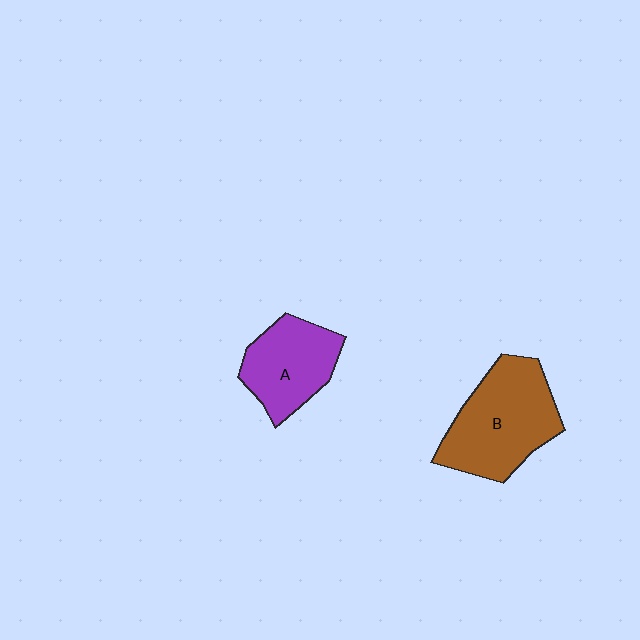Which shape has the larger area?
Shape B (brown).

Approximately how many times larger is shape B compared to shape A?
Approximately 1.4 times.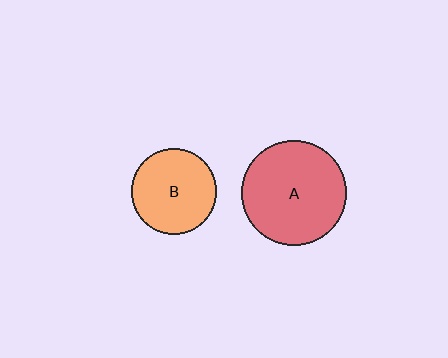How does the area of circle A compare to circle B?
Approximately 1.5 times.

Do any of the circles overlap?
No, none of the circles overlap.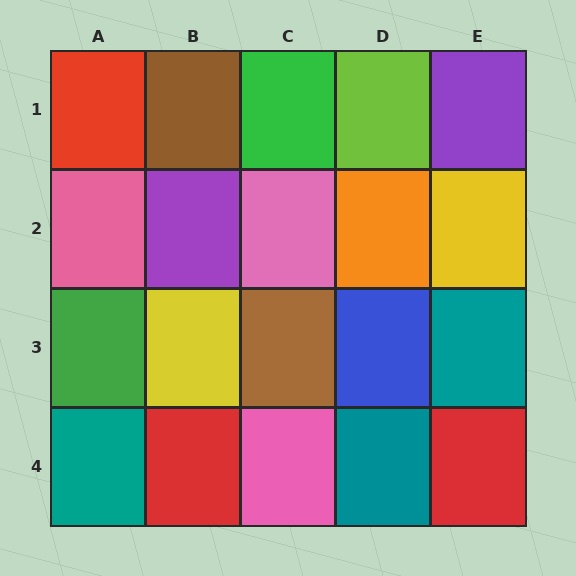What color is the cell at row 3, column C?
Brown.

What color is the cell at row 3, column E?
Teal.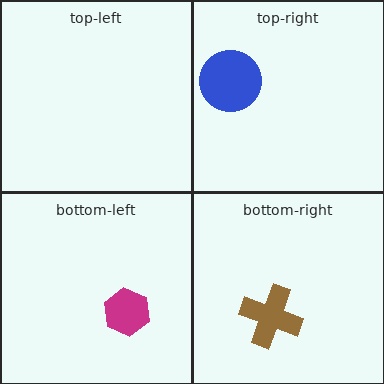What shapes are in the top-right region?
The blue circle.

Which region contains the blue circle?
The top-right region.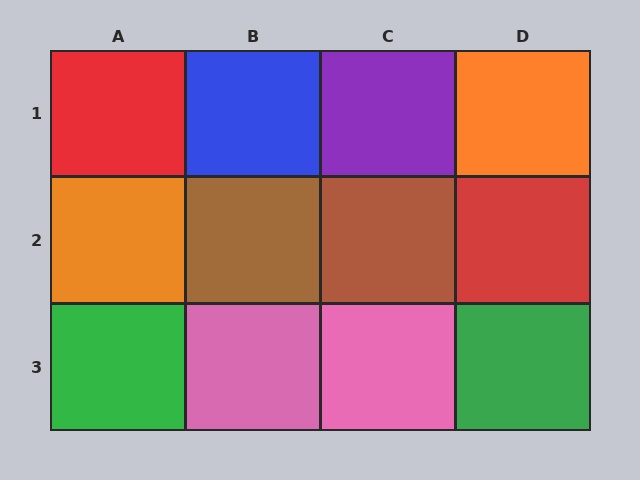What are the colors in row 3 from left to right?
Green, pink, pink, green.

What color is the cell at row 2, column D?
Red.